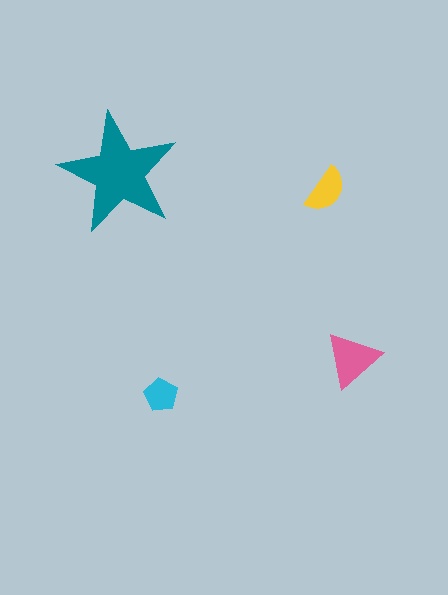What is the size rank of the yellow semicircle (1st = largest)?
3rd.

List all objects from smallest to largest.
The cyan pentagon, the yellow semicircle, the pink triangle, the teal star.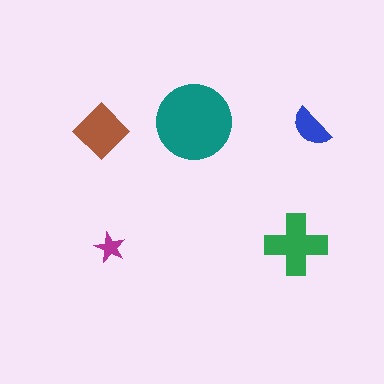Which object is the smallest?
The magenta star.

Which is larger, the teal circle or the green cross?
The teal circle.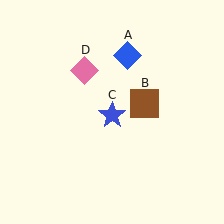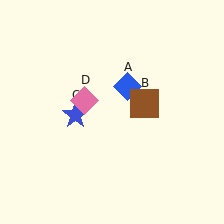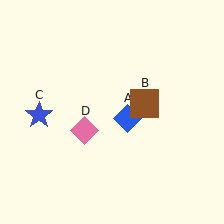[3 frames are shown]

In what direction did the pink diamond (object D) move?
The pink diamond (object D) moved down.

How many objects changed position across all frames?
3 objects changed position: blue diamond (object A), blue star (object C), pink diamond (object D).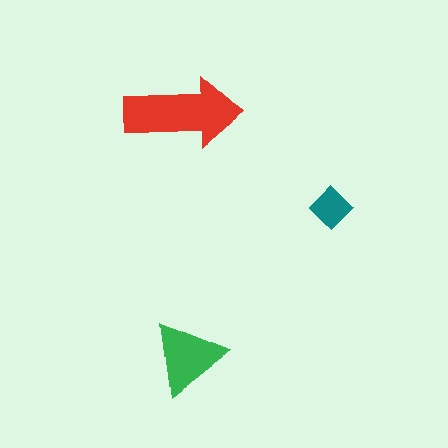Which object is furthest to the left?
The green triangle is leftmost.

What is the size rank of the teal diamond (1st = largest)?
3rd.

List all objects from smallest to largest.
The teal diamond, the green triangle, the red arrow.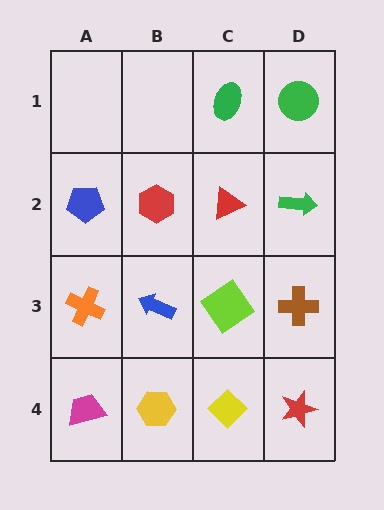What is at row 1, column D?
A green circle.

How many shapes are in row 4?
4 shapes.